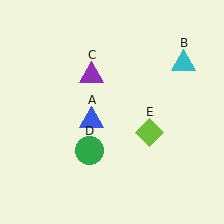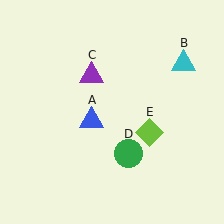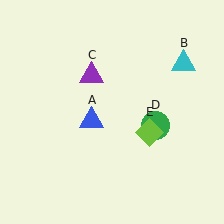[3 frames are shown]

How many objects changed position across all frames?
1 object changed position: green circle (object D).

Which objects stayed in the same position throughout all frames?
Blue triangle (object A) and cyan triangle (object B) and purple triangle (object C) and lime diamond (object E) remained stationary.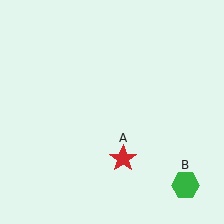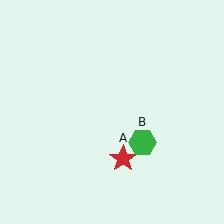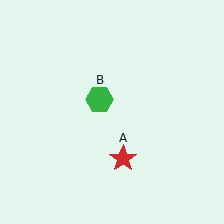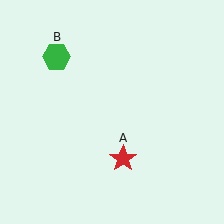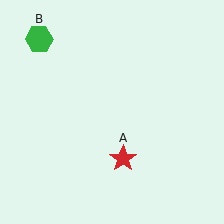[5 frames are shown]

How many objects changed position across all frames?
1 object changed position: green hexagon (object B).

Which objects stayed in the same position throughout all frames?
Red star (object A) remained stationary.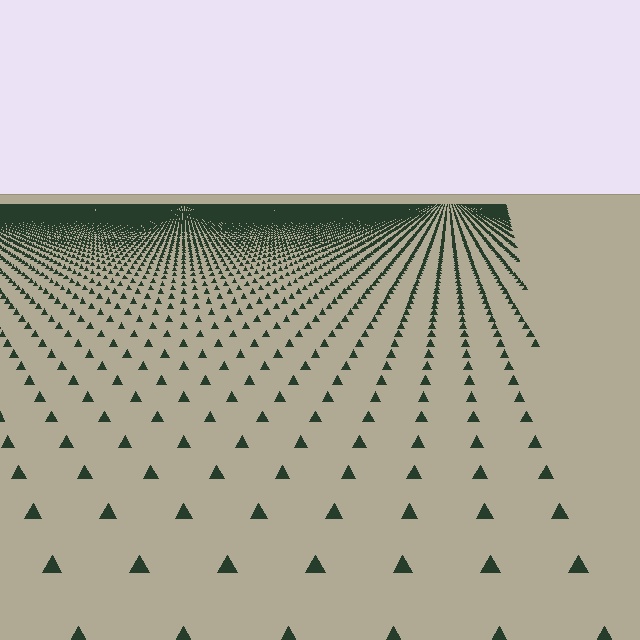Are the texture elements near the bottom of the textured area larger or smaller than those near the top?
Larger. Near the bottom, elements are closer to the viewer and appear at a bigger on-screen size.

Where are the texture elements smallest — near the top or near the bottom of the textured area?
Near the top.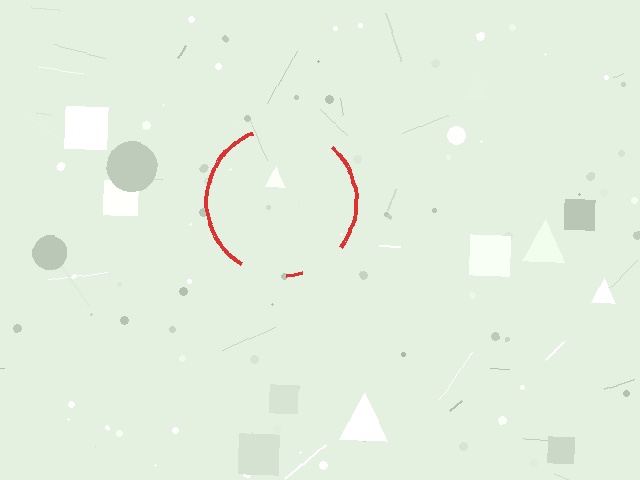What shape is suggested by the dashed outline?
The dashed outline suggests a circle.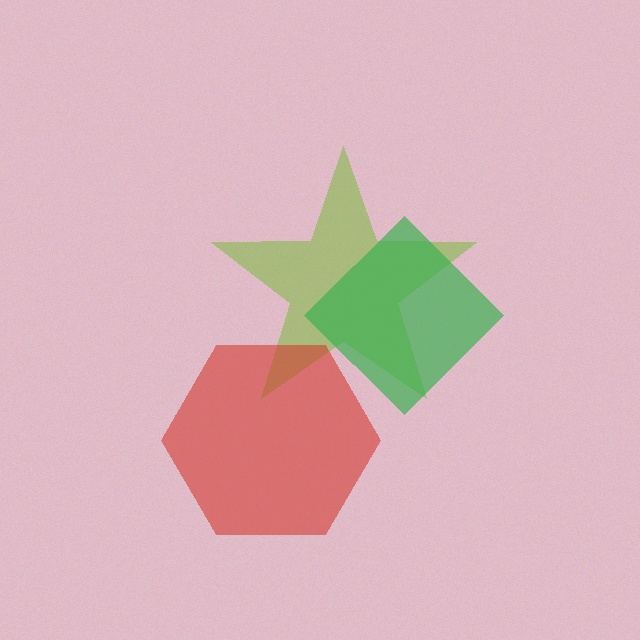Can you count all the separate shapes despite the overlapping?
Yes, there are 3 separate shapes.